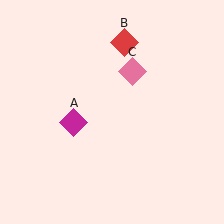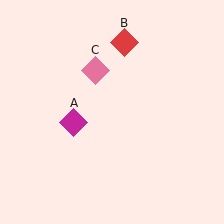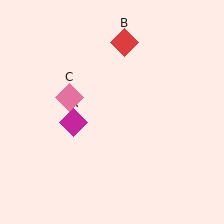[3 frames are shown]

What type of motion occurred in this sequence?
The pink diamond (object C) rotated counterclockwise around the center of the scene.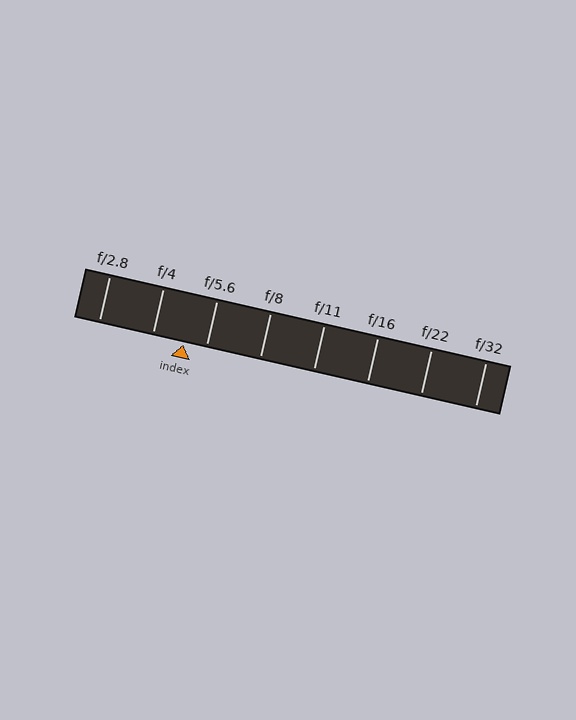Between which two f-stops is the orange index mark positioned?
The index mark is between f/4 and f/5.6.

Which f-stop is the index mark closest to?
The index mark is closest to f/5.6.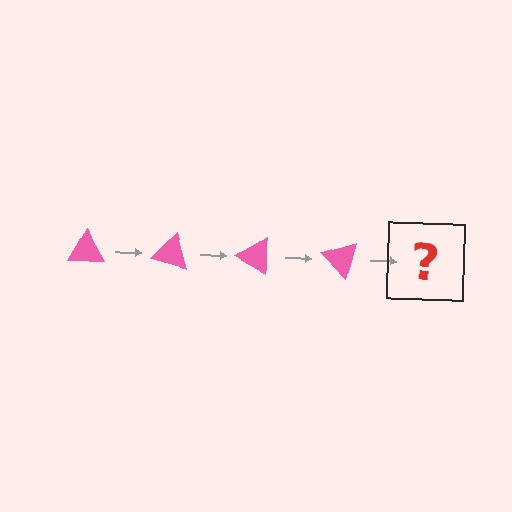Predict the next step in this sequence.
The next step is a pink triangle rotated 60 degrees.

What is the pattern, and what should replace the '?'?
The pattern is that the triangle rotates 15 degrees each step. The '?' should be a pink triangle rotated 60 degrees.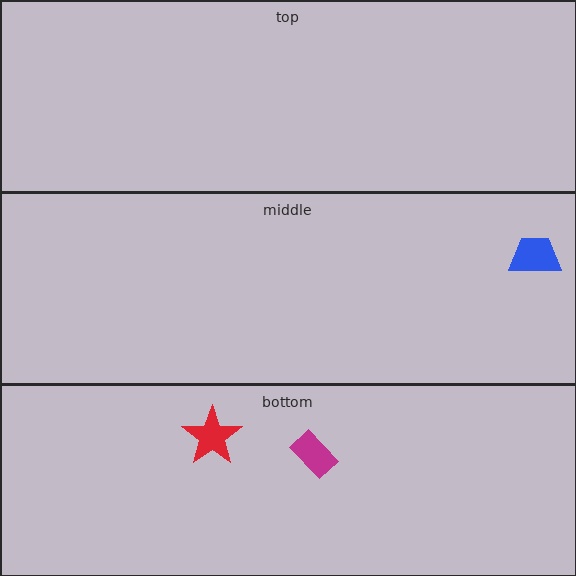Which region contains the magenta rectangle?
The bottom region.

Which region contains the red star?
The bottom region.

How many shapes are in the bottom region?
2.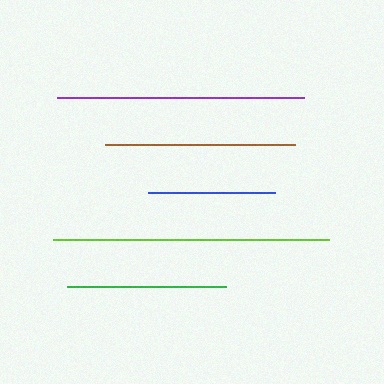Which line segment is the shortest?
The blue line is the shortest at approximately 127 pixels.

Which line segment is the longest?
The lime line is the longest at approximately 277 pixels.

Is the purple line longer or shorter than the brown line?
The purple line is longer than the brown line.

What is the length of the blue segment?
The blue segment is approximately 127 pixels long.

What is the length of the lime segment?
The lime segment is approximately 277 pixels long.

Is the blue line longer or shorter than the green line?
The green line is longer than the blue line.